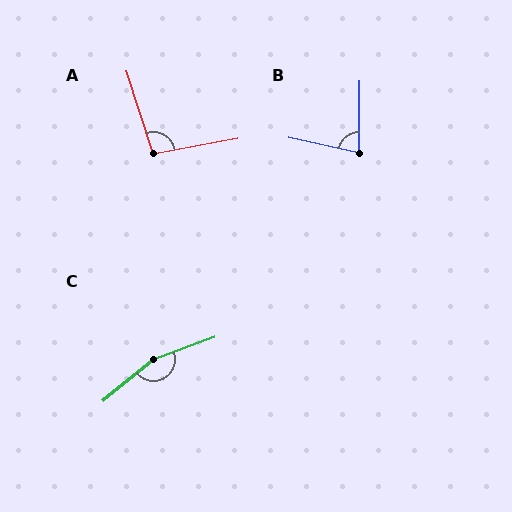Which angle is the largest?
C, at approximately 161 degrees.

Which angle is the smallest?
B, at approximately 77 degrees.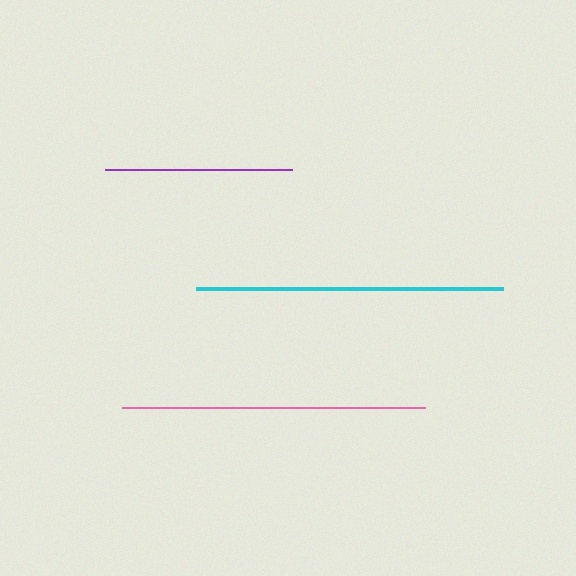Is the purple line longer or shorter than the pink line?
The pink line is longer than the purple line.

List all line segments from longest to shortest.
From longest to shortest: cyan, pink, purple.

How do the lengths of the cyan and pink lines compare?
The cyan and pink lines are approximately the same length.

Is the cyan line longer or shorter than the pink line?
The cyan line is longer than the pink line.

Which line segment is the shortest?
The purple line is the shortest at approximately 187 pixels.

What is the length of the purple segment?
The purple segment is approximately 187 pixels long.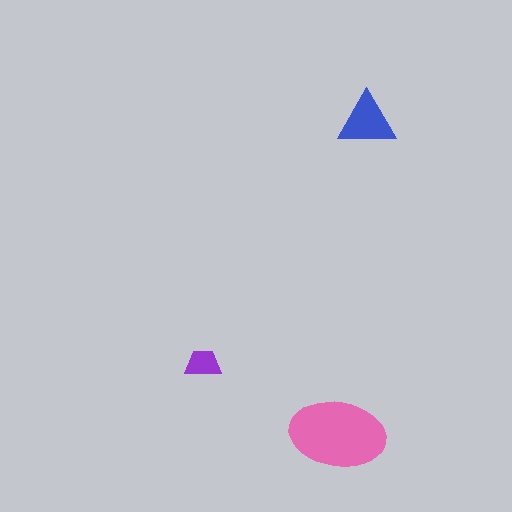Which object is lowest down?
The pink ellipse is bottommost.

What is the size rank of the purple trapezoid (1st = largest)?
3rd.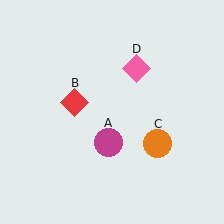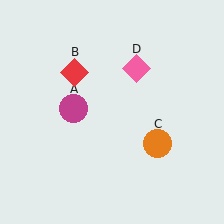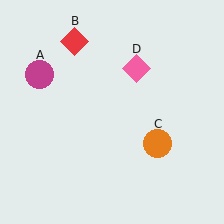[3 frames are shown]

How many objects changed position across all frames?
2 objects changed position: magenta circle (object A), red diamond (object B).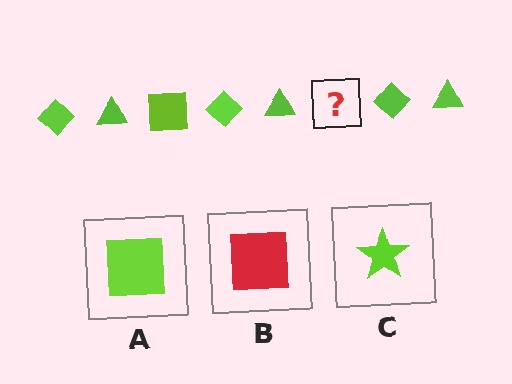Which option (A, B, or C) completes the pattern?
A.